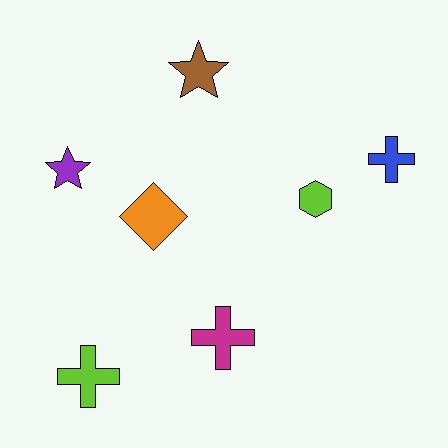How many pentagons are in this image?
There are no pentagons.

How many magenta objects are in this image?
There is 1 magenta object.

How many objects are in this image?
There are 7 objects.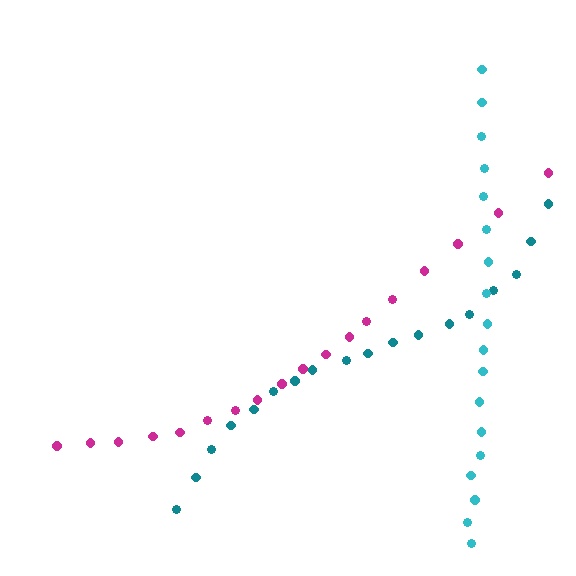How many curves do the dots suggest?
There are 3 distinct paths.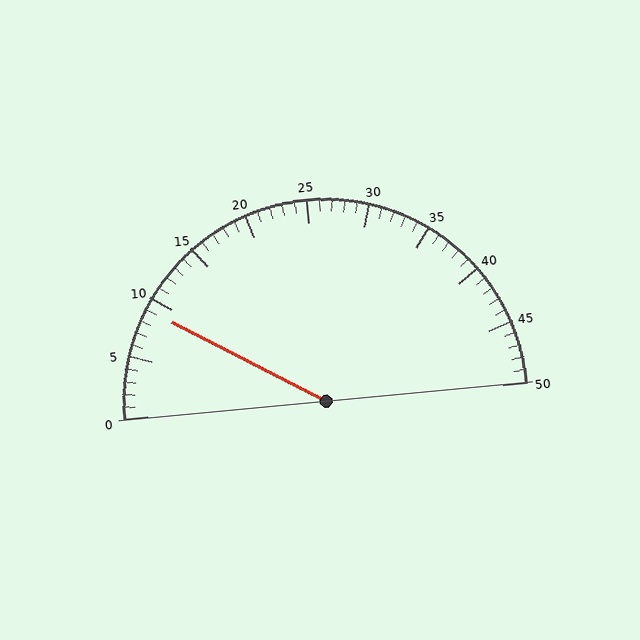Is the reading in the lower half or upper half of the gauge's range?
The reading is in the lower half of the range (0 to 50).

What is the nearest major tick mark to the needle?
The nearest major tick mark is 10.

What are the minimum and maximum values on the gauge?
The gauge ranges from 0 to 50.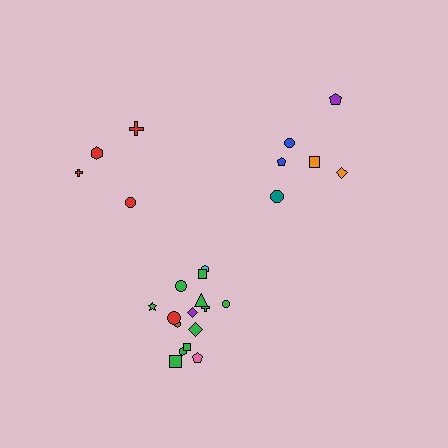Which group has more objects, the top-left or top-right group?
The top-right group.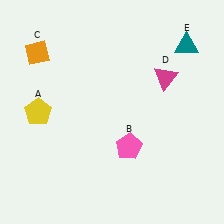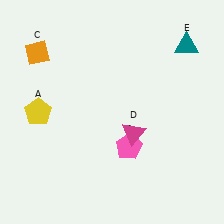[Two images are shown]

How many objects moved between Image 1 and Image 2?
1 object moved between the two images.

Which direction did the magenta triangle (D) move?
The magenta triangle (D) moved down.